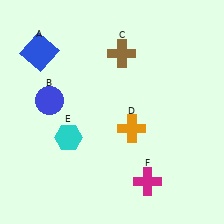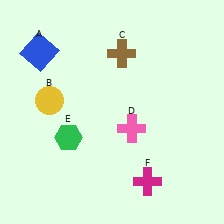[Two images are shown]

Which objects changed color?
B changed from blue to yellow. D changed from orange to pink. E changed from cyan to green.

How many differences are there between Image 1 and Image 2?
There are 3 differences between the two images.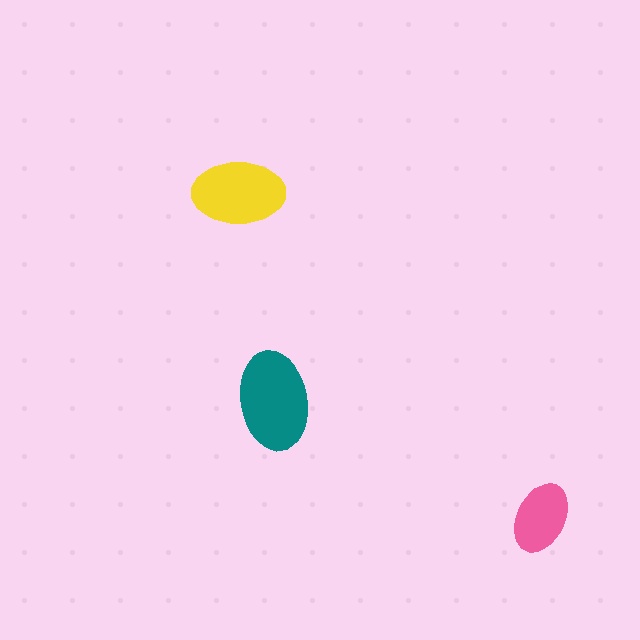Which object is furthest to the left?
The yellow ellipse is leftmost.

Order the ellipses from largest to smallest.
the teal one, the yellow one, the pink one.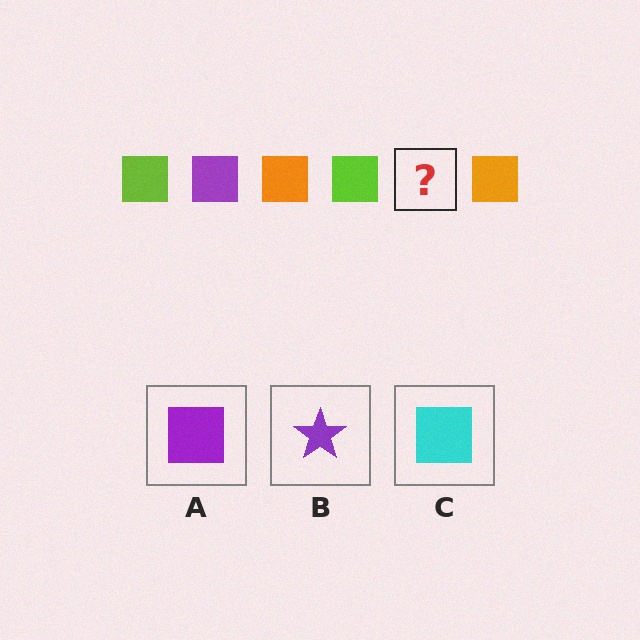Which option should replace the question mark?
Option A.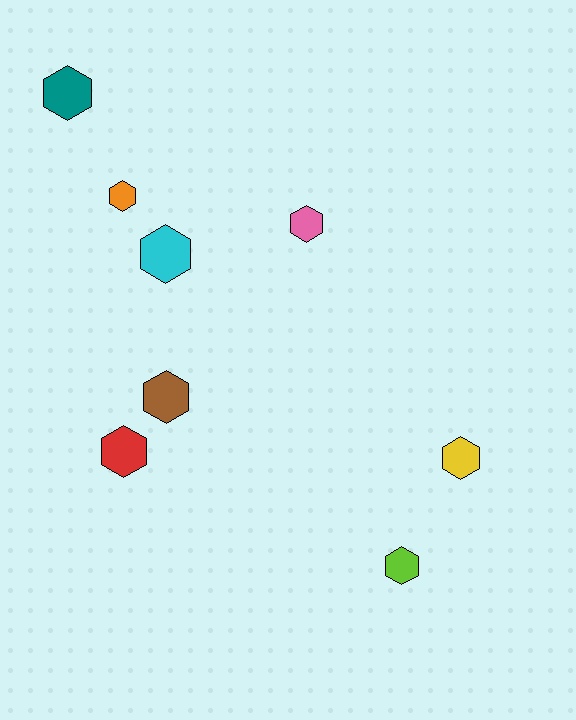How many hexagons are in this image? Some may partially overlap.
There are 8 hexagons.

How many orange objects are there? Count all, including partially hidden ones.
There is 1 orange object.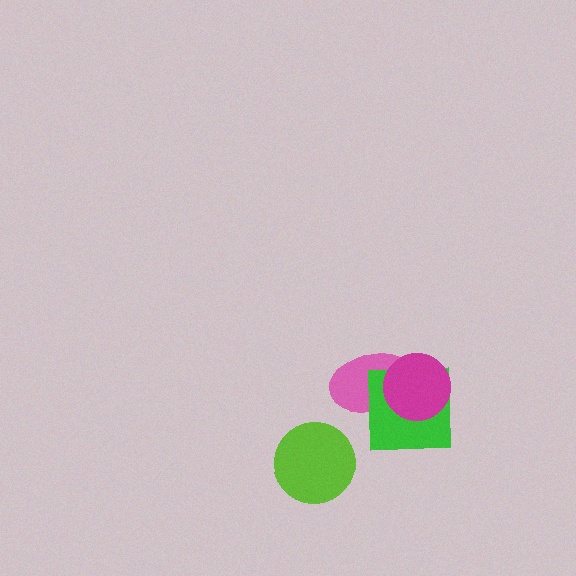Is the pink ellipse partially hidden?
Yes, it is partially covered by another shape.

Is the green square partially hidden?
Yes, it is partially covered by another shape.